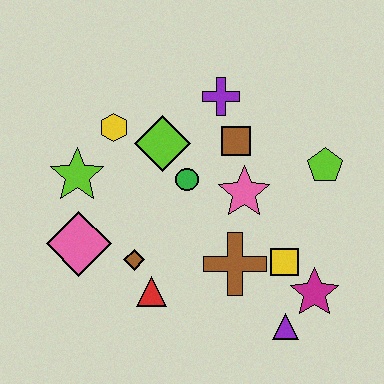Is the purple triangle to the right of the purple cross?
Yes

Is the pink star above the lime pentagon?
No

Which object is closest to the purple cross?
The brown square is closest to the purple cross.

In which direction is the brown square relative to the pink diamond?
The brown square is to the right of the pink diamond.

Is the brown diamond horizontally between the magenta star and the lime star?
Yes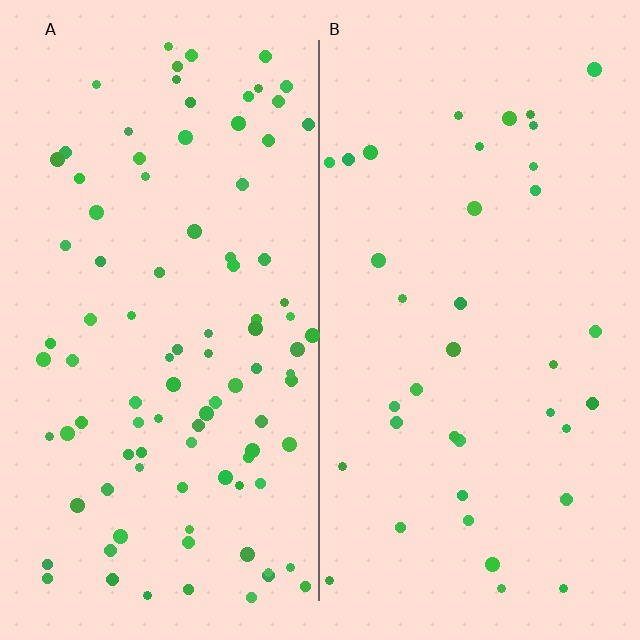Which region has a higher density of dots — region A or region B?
A (the left).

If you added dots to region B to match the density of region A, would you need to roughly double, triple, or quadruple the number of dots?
Approximately triple.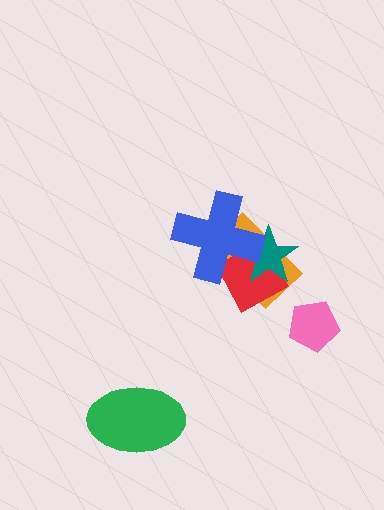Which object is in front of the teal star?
The blue cross is in front of the teal star.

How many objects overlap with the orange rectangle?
3 objects overlap with the orange rectangle.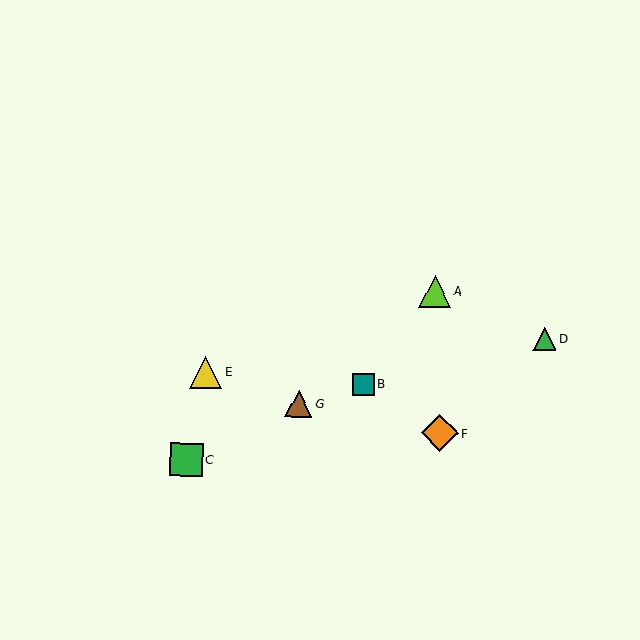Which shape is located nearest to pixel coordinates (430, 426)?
The orange diamond (labeled F) at (440, 433) is nearest to that location.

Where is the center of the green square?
The center of the green square is at (186, 460).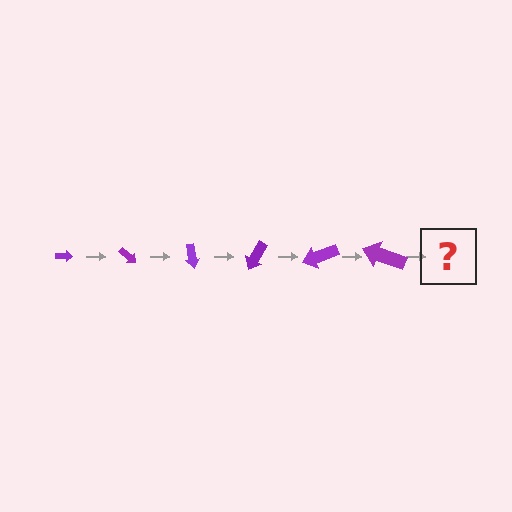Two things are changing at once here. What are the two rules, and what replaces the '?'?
The two rules are that the arrow grows larger each step and it rotates 40 degrees each step. The '?' should be an arrow, larger than the previous one and rotated 240 degrees from the start.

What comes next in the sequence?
The next element should be an arrow, larger than the previous one and rotated 240 degrees from the start.